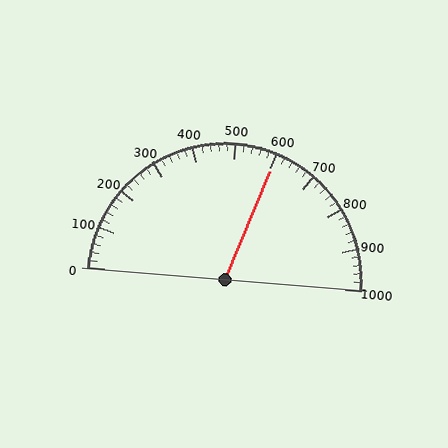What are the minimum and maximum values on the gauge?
The gauge ranges from 0 to 1000.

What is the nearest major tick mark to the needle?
The nearest major tick mark is 600.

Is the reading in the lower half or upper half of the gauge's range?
The reading is in the upper half of the range (0 to 1000).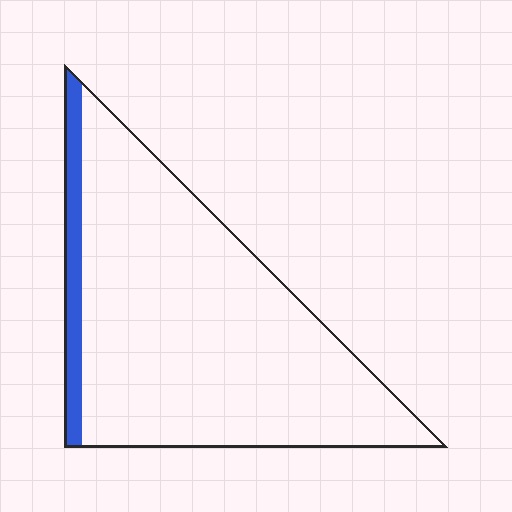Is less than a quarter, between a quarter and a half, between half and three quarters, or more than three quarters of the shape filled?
Less than a quarter.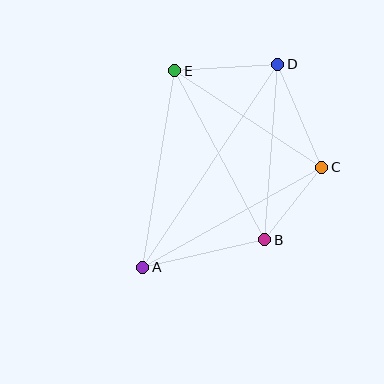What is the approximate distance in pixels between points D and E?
The distance between D and E is approximately 103 pixels.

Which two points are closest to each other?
Points B and C are closest to each other.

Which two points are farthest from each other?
Points A and D are farthest from each other.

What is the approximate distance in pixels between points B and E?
The distance between B and E is approximately 191 pixels.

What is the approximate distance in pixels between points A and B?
The distance between A and B is approximately 125 pixels.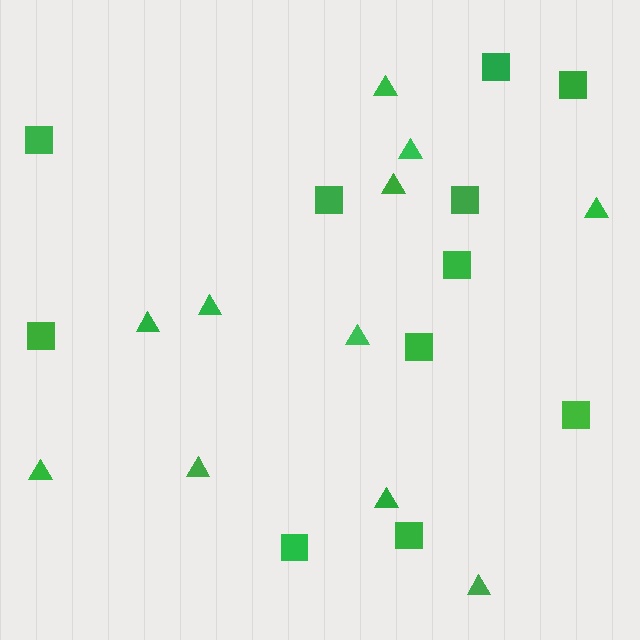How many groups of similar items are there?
There are 2 groups: one group of squares (11) and one group of triangles (11).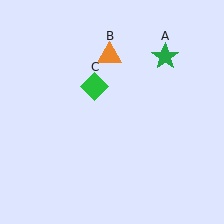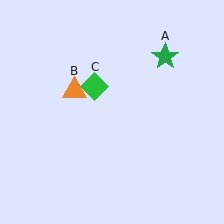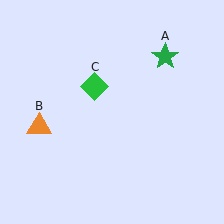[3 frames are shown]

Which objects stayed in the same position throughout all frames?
Green star (object A) and green diamond (object C) remained stationary.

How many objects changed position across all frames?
1 object changed position: orange triangle (object B).